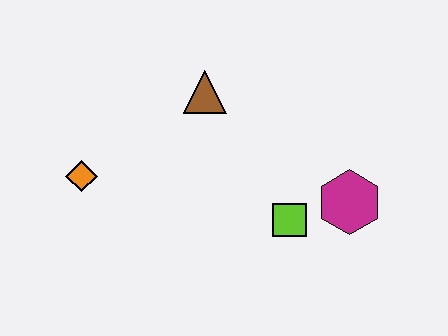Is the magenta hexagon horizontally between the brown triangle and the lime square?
No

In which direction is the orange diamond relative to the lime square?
The orange diamond is to the left of the lime square.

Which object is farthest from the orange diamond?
The magenta hexagon is farthest from the orange diamond.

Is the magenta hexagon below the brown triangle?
Yes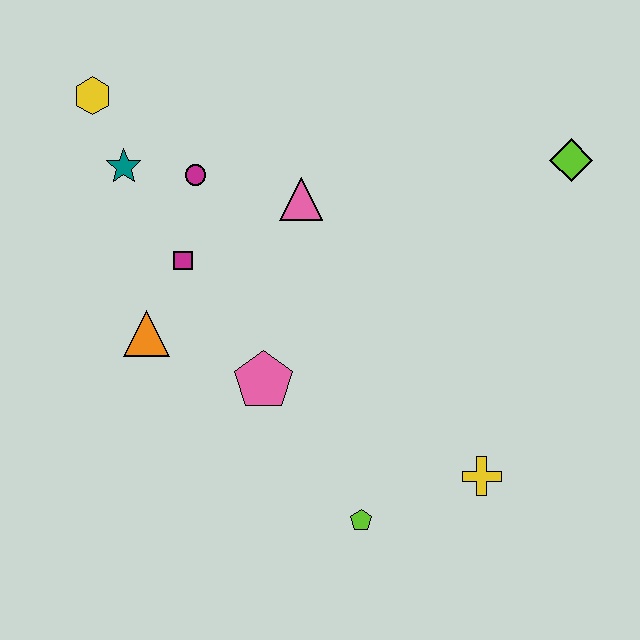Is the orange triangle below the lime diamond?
Yes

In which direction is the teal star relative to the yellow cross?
The teal star is to the left of the yellow cross.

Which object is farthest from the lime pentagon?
The yellow hexagon is farthest from the lime pentagon.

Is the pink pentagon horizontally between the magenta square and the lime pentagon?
Yes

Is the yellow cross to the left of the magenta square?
No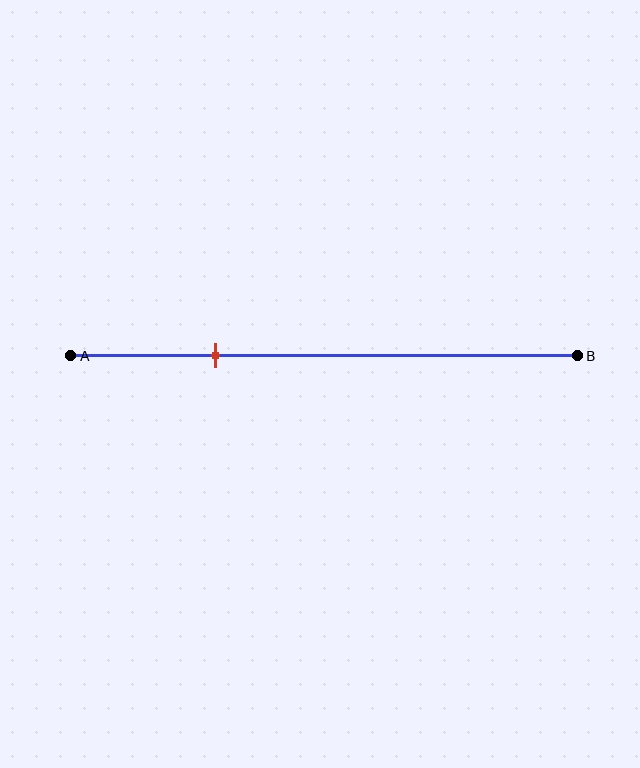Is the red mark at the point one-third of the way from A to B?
No, the mark is at about 30% from A, not at the 33% one-third point.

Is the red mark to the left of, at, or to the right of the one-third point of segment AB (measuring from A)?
The red mark is to the left of the one-third point of segment AB.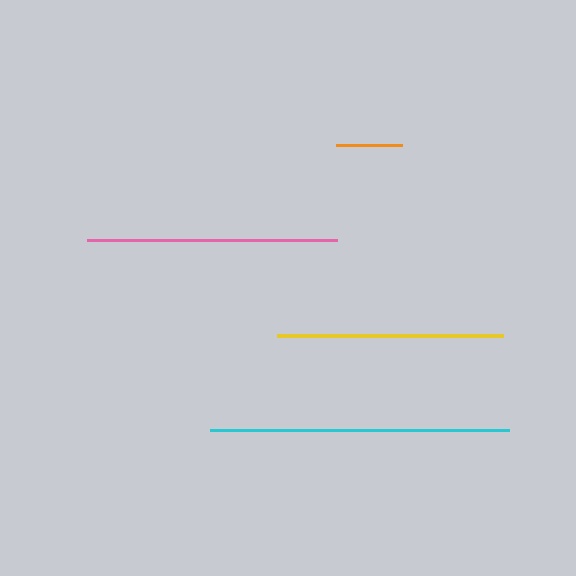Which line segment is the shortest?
The orange line is the shortest at approximately 66 pixels.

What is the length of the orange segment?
The orange segment is approximately 66 pixels long.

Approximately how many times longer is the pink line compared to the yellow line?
The pink line is approximately 1.1 times the length of the yellow line.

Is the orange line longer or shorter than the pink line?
The pink line is longer than the orange line.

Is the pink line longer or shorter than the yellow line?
The pink line is longer than the yellow line.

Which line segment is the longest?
The cyan line is the longest at approximately 299 pixels.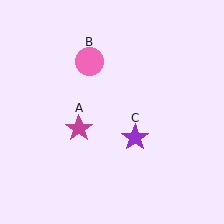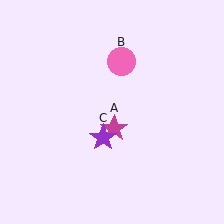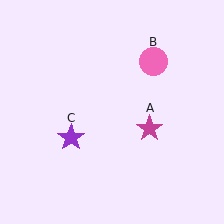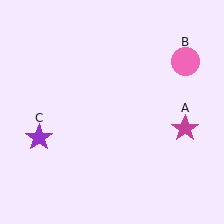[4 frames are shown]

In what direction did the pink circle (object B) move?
The pink circle (object B) moved right.